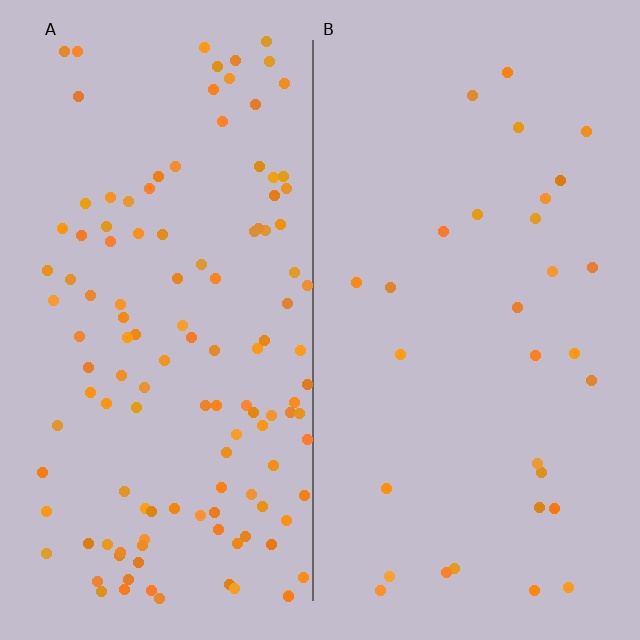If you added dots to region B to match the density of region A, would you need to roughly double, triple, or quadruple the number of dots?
Approximately quadruple.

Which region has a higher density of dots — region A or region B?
A (the left).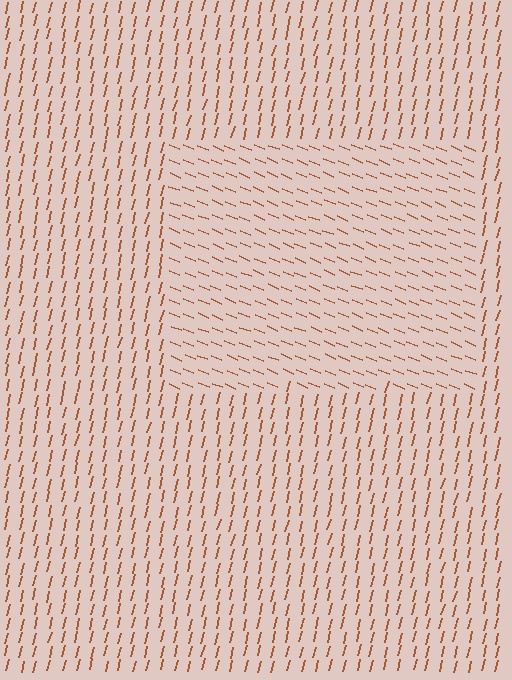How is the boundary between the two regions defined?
The boundary is defined purely by a change in line orientation (approximately 82 degrees difference). All lines are the same color and thickness.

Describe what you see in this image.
The image is filled with small brown line segments. A rectangle region in the image has lines oriented differently from the surrounding lines, creating a visible texture boundary.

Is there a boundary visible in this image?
Yes, there is a texture boundary formed by a change in line orientation.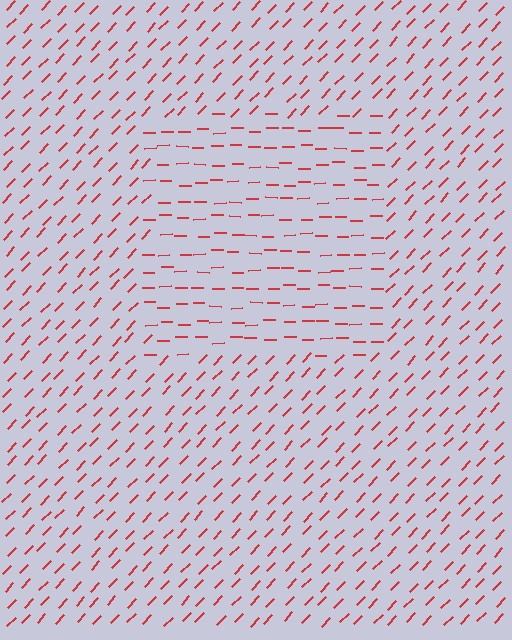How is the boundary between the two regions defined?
The boundary is defined purely by a change in line orientation (approximately 45 degrees difference). All lines are the same color and thickness.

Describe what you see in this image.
The image is filled with small red line segments. A rectangle region in the image has lines oriented differently from the surrounding lines, creating a visible texture boundary.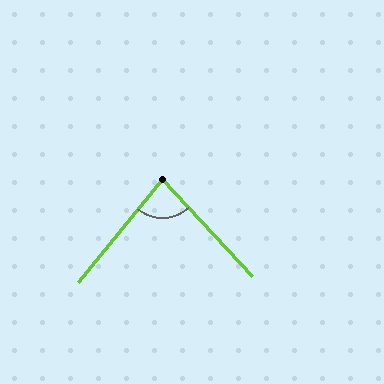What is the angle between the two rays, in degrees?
Approximately 82 degrees.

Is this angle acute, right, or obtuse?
It is acute.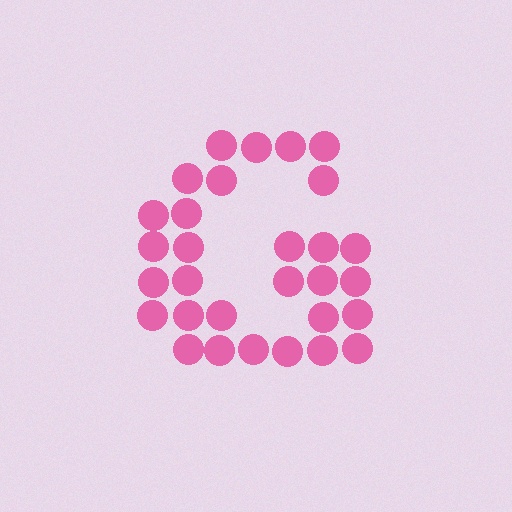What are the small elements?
The small elements are circles.